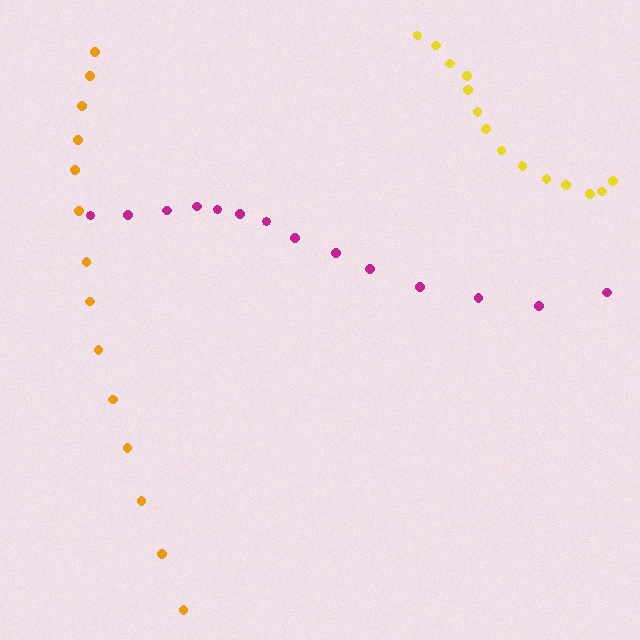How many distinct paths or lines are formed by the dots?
There are 3 distinct paths.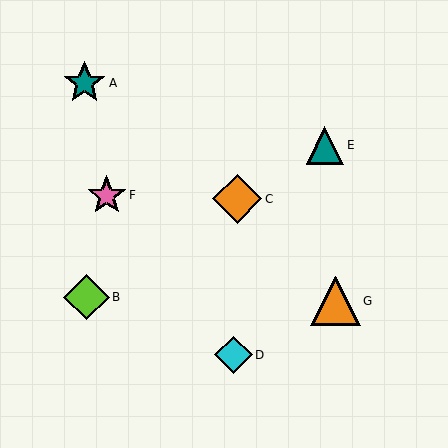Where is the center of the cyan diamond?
The center of the cyan diamond is at (234, 355).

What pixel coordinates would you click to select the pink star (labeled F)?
Click at (107, 195) to select the pink star F.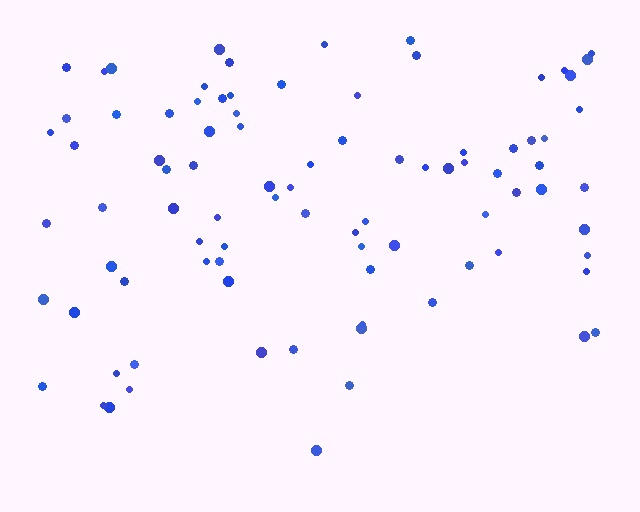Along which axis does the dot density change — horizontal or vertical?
Vertical.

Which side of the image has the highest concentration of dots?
The top.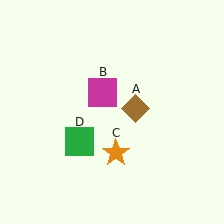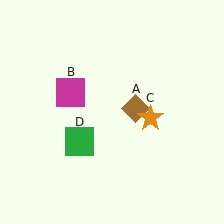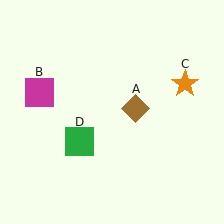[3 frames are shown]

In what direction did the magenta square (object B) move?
The magenta square (object B) moved left.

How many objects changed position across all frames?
2 objects changed position: magenta square (object B), orange star (object C).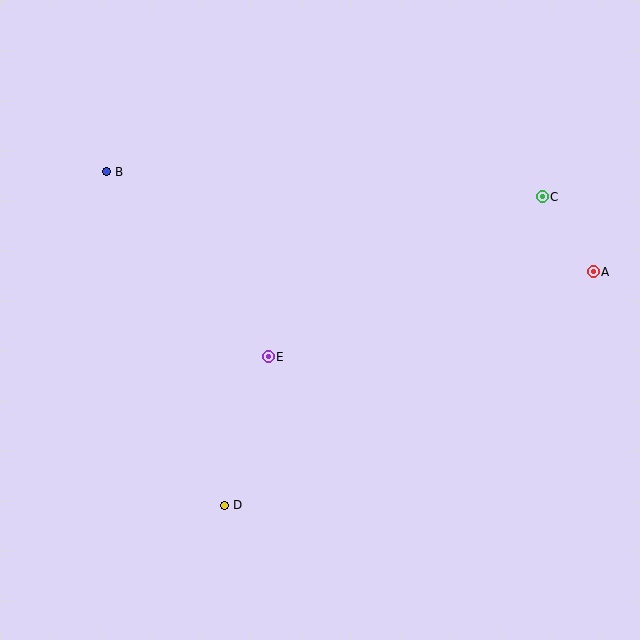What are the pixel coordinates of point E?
Point E is at (268, 357).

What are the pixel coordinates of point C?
Point C is at (542, 197).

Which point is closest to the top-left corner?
Point B is closest to the top-left corner.